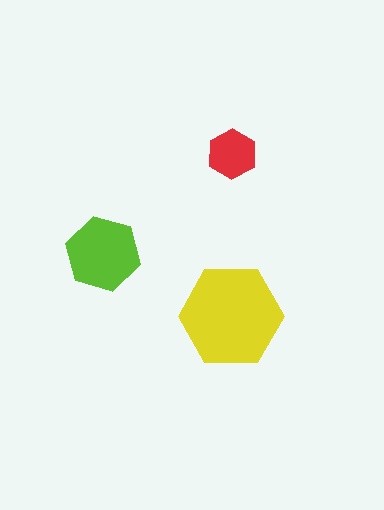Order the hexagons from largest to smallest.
the yellow one, the lime one, the red one.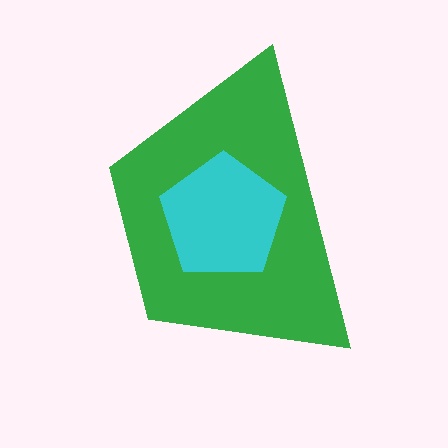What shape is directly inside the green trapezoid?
The cyan pentagon.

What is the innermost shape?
The cyan pentagon.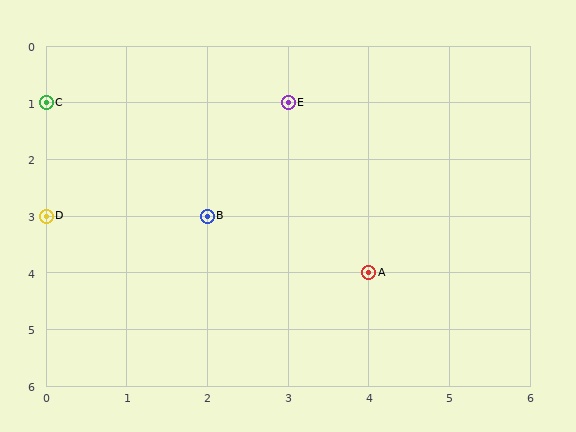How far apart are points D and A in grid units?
Points D and A are 4 columns and 1 row apart (about 4.1 grid units diagonally).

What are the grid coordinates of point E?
Point E is at grid coordinates (3, 1).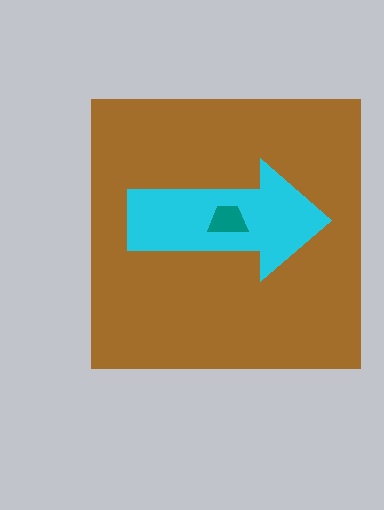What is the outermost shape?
The brown square.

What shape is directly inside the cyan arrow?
The teal trapezoid.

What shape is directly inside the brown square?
The cyan arrow.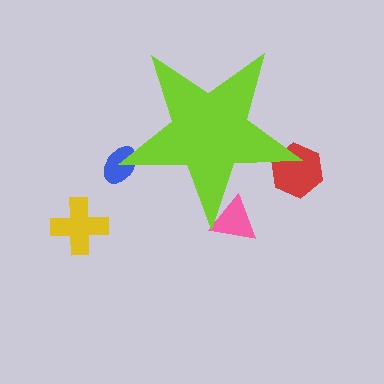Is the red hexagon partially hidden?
Yes, the red hexagon is partially hidden behind the lime star.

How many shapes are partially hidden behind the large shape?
3 shapes are partially hidden.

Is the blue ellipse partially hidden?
Yes, the blue ellipse is partially hidden behind the lime star.